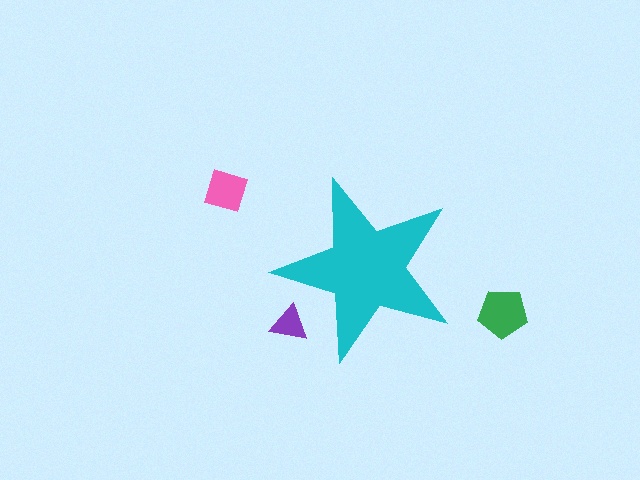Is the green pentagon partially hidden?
No, the green pentagon is fully visible.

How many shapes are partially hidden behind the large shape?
1 shape is partially hidden.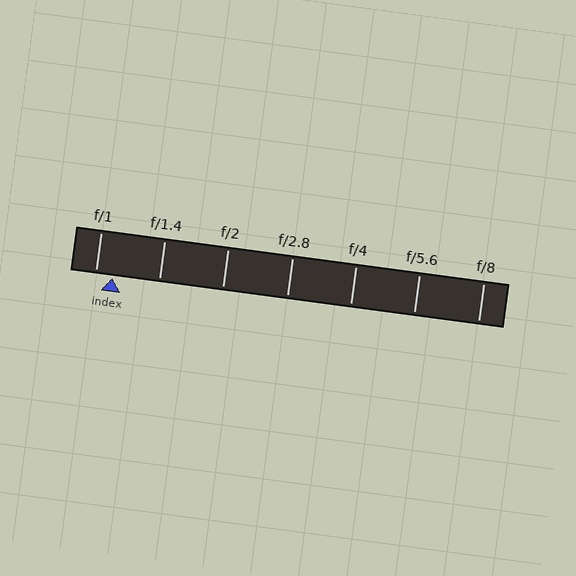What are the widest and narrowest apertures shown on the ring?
The widest aperture shown is f/1 and the narrowest is f/8.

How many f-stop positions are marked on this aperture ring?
There are 7 f-stop positions marked.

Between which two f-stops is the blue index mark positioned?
The index mark is between f/1 and f/1.4.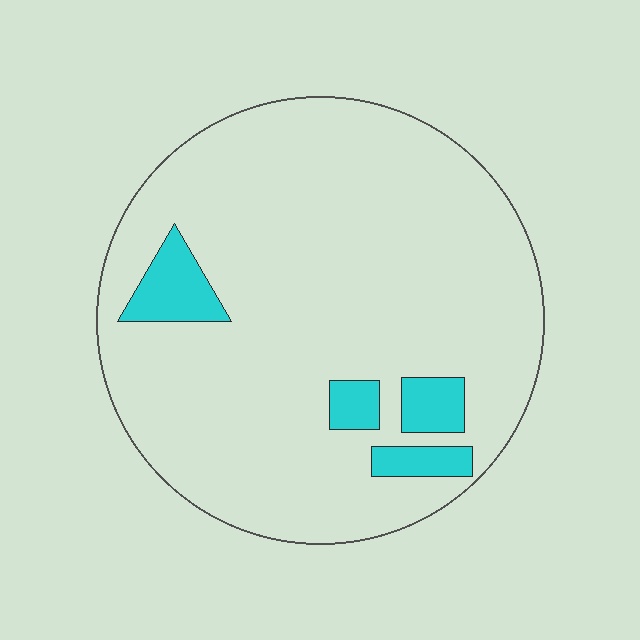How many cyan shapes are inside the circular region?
4.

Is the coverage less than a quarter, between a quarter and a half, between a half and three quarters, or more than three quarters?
Less than a quarter.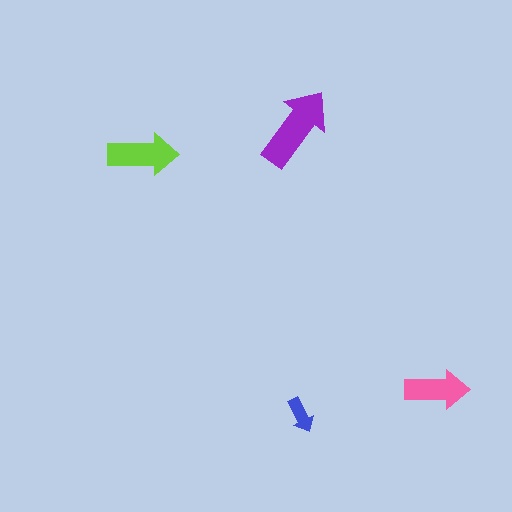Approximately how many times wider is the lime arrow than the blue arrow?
About 2 times wider.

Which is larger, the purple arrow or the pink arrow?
The purple one.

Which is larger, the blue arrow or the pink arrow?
The pink one.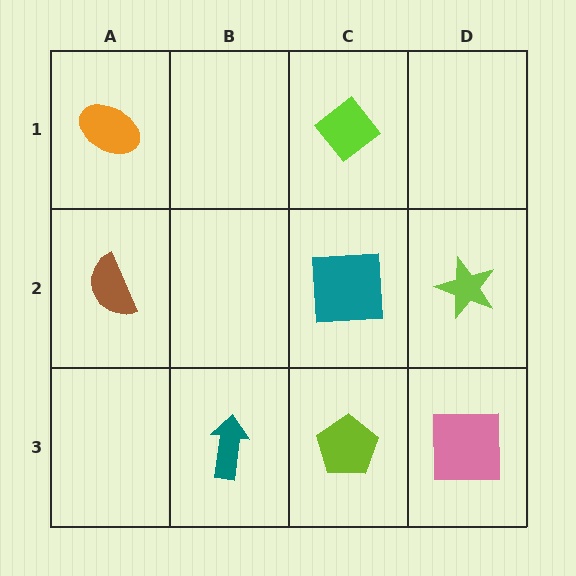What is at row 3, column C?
A lime pentagon.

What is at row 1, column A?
An orange ellipse.